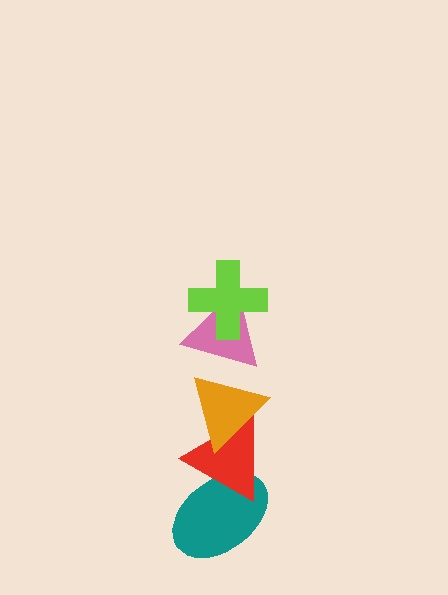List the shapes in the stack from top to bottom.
From top to bottom: the lime cross, the pink triangle, the orange triangle, the red triangle, the teal ellipse.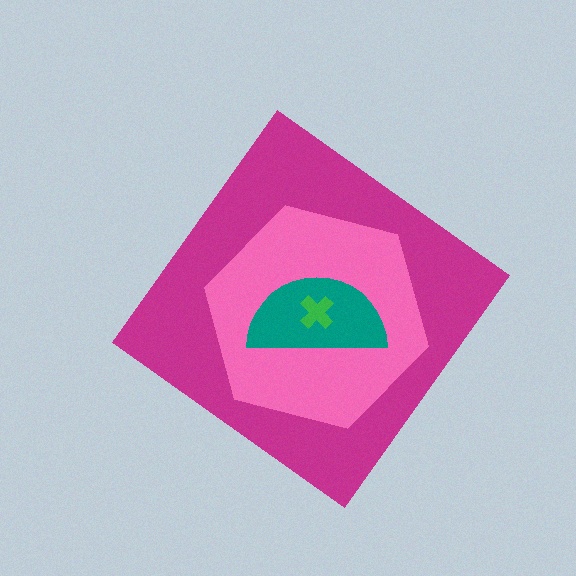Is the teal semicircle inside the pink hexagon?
Yes.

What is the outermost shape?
The magenta diamond.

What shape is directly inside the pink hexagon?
The teal semicircle.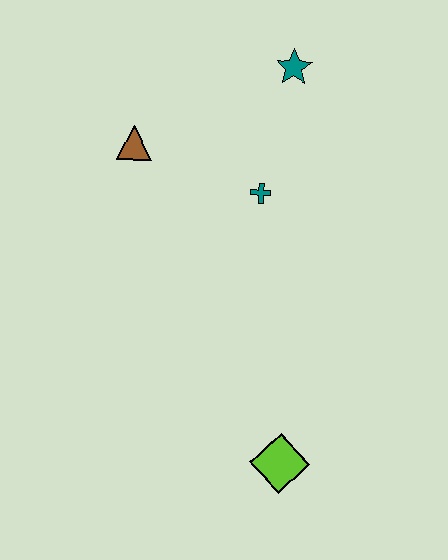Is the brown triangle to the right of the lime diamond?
No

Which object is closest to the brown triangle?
The teal cross is closest to the brown triangle.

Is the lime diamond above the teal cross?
No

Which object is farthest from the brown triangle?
The lime diamond is farthest from the brown triangle.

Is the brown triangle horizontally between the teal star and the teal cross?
No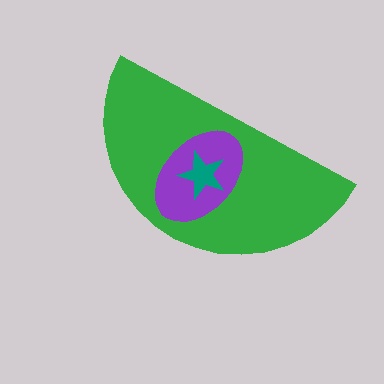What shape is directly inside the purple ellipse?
The teal star.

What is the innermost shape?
The teal star.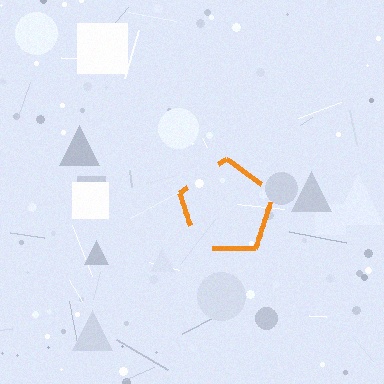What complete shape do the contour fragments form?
The contour fragments form a pentagon.